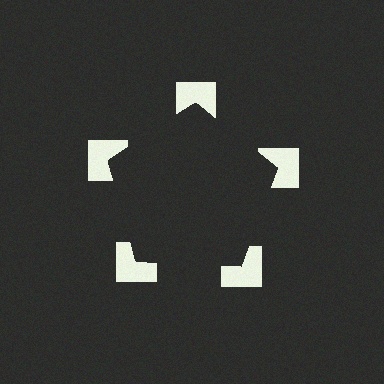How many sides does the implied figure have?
5 sides.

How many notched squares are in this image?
There are 5 — one at each vertex of the illusory pentagon.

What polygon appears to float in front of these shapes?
An illusory pentagon — its edges are inferred from the aligned wedge cuts in the notched squares, not physically drawn.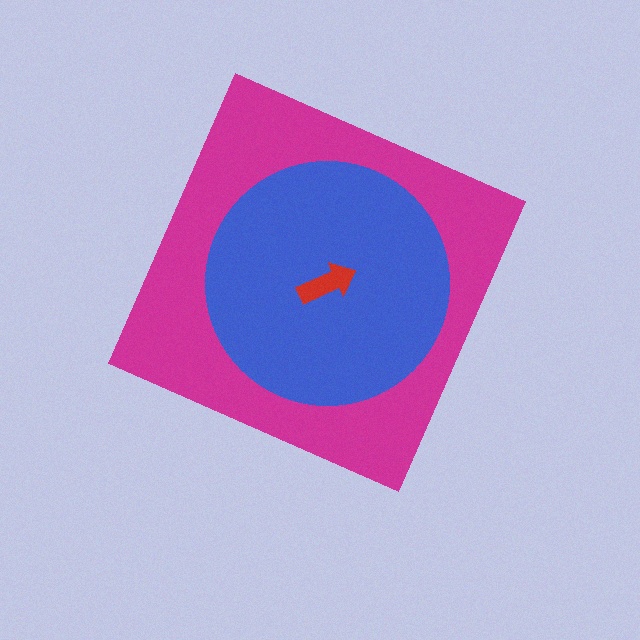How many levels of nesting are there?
3.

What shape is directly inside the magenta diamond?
The blue circle.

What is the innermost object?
The red arrow.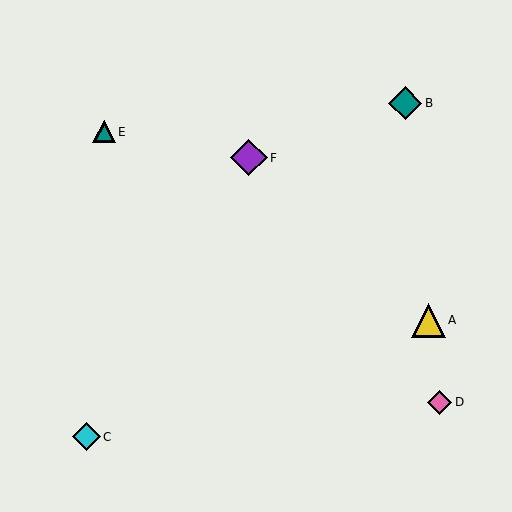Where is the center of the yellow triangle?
The center of the yellow triangle is at (428, 320).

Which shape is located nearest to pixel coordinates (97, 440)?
The cyan diamond (labeled C) at (86, 437) is nearest to that location.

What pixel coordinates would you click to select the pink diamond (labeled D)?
Click at (440, 402) to select the pink diamond D.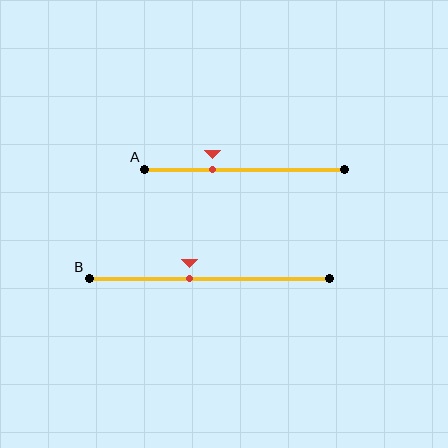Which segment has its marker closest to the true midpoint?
Segment B has its marker closest to the true midpoint.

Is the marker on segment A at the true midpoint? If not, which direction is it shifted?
No, the marker on segment A is shifted to the left by about 16% of the segment length.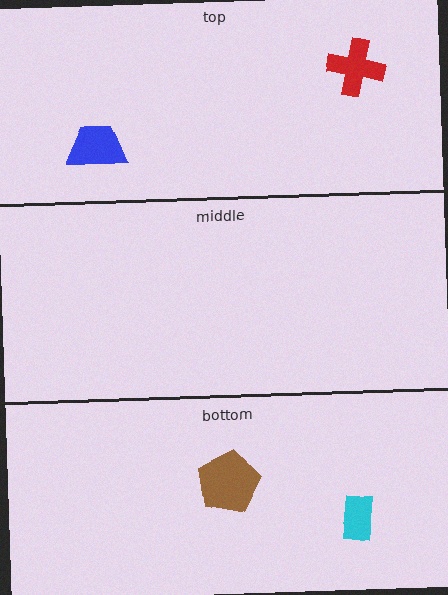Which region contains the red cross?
The top region.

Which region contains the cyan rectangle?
The bottom region.